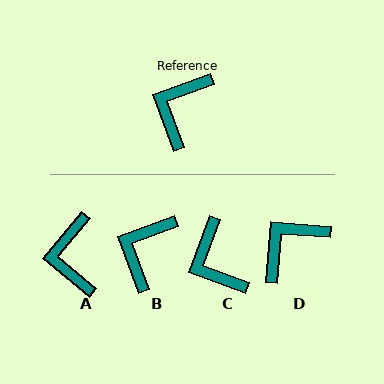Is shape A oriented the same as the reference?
No, it is off by about 30 degrees.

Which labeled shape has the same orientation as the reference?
B.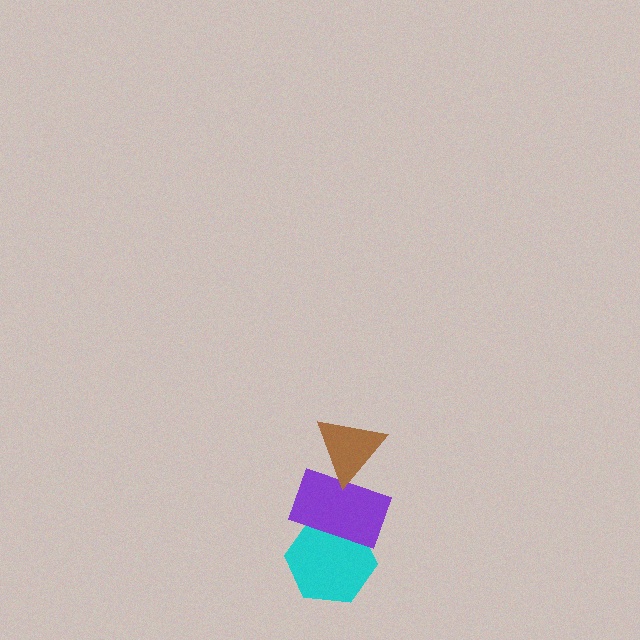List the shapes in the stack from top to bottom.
From top to bottom: the brown triangle, the purple rectangle, the cyan hexagon.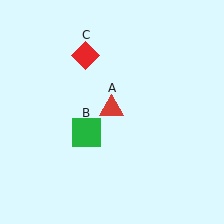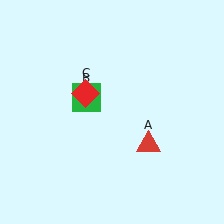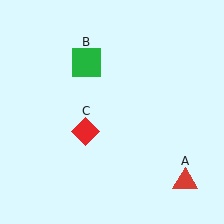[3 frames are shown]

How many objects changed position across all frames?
3 objects changed position: red triangle (object A), green square (object B), red diamond (object C).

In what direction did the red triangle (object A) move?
The red triangle (object A) moved down and to the right.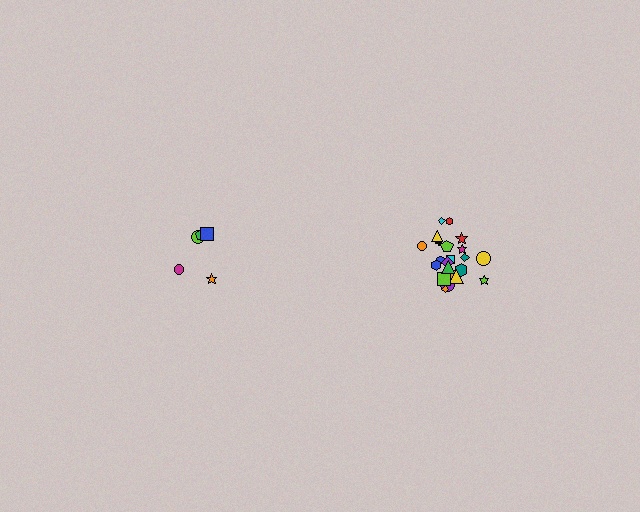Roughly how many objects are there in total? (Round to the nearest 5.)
Roughly 25 objects in total.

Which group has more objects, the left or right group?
The right group.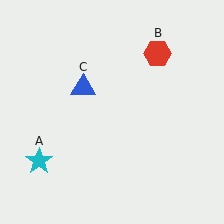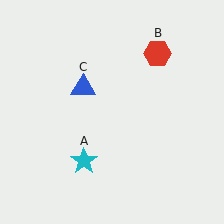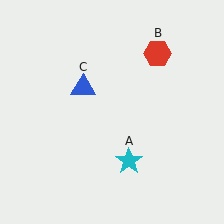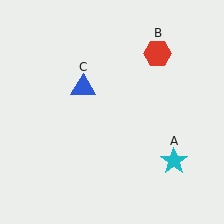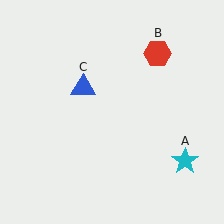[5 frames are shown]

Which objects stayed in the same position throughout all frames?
Red hexagon (object B) and blue triangle (object C) remained stationary.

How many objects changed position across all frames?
1 object changed position: cyan star (object A).